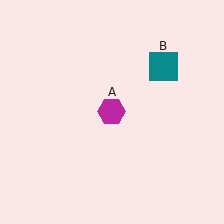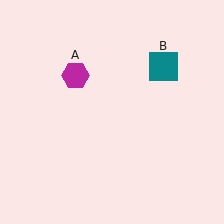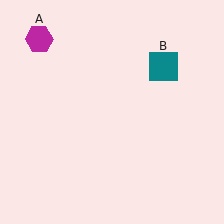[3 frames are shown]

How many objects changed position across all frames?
1 object changed position: magenta hexagon (object A).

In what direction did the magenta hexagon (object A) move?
The magenta hexagon (object A) moved up and to the left.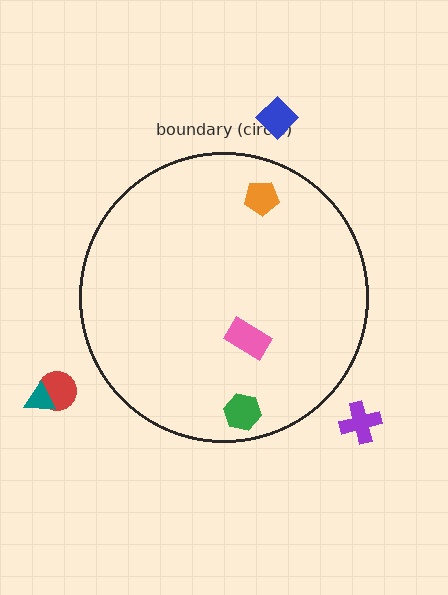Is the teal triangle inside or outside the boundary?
Outside.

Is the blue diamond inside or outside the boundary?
Outside.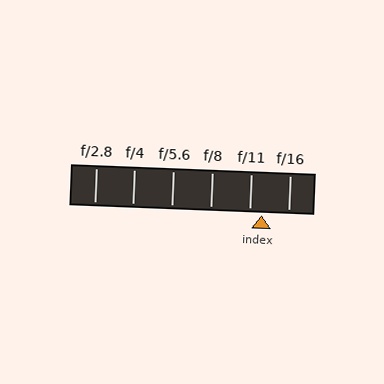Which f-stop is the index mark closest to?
The index mark is closest to f/11.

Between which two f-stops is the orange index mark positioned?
The index mark is between f/11 and f/16.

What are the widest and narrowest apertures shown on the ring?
The widest aperture shown is f/2.8 and the narrowest is f/16.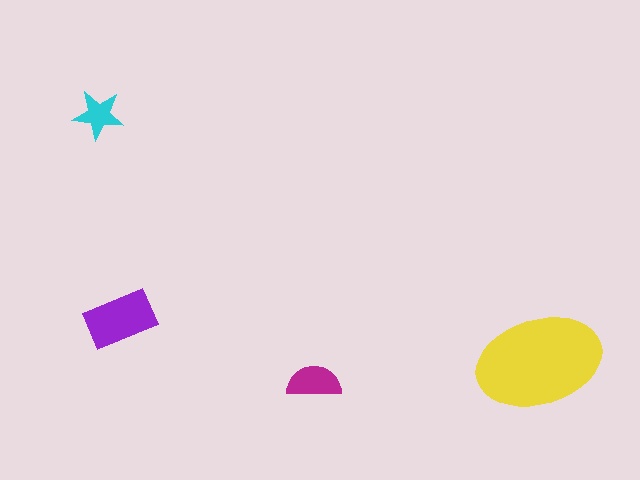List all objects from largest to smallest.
The yellow ellipse, the purple rectangle, the magenta semicircle, the cyan star.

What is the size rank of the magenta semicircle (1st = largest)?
3rd.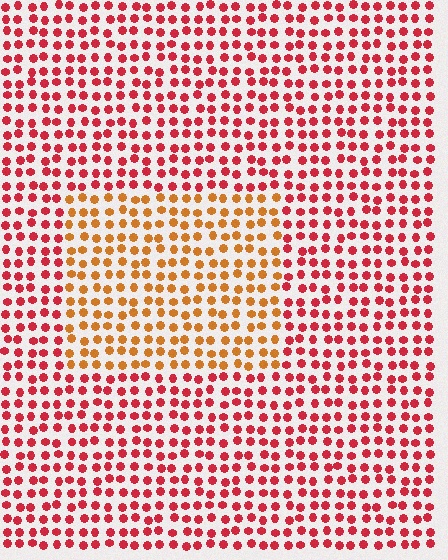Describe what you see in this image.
The image is filled with small red elements in a uniform arrangement. A rectangle-shaped region is visible where the elements are tinted to a slightly different hue, forming a subtle color boundary.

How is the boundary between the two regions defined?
The boundary is defined purely by a slight shift in hue (about 38 degrees). Spacing, size, and orientation are identical on both sides.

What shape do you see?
I see a rectangle.